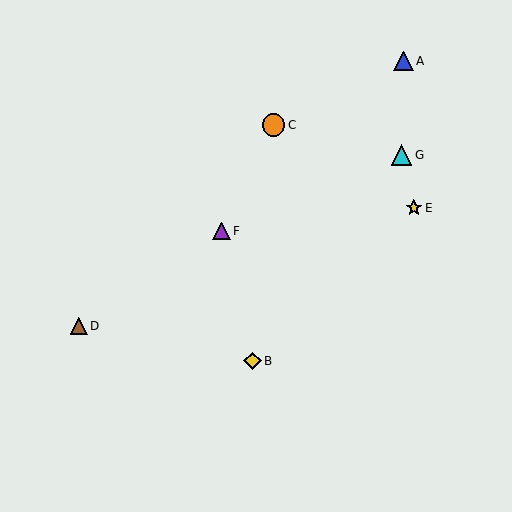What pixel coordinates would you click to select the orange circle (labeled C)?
Click at (274, 125) to select the orange circle C.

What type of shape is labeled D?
Shape D is a brown triangle.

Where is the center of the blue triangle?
The center of the blue triangle is at (403, 61).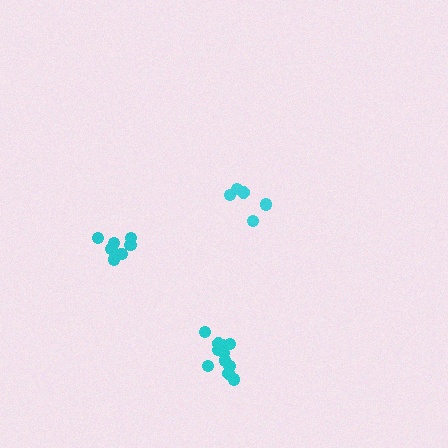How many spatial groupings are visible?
There are 3 spatial groupings.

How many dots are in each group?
Group 1: 5 dots, Group 2: 11 dots, Group 3: 7 dots (23 total).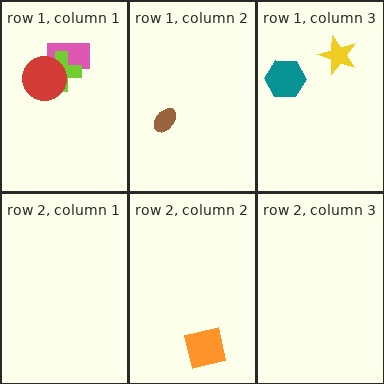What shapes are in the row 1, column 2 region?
The brown ellipse.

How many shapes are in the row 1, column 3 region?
2.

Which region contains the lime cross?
The row 1, column 1 region.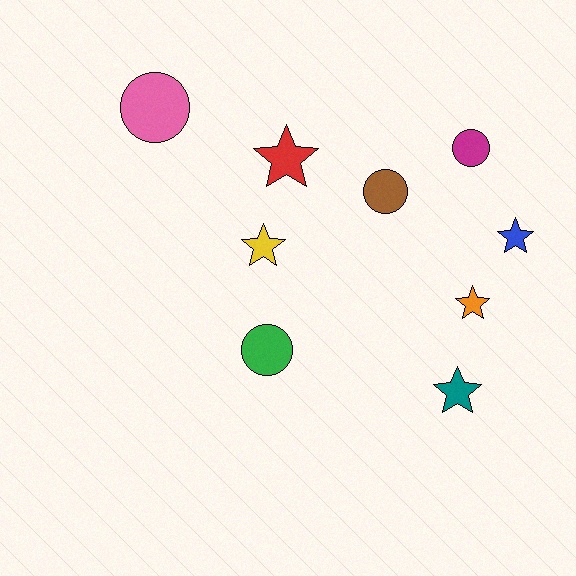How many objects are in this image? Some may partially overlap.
There are 9 objects.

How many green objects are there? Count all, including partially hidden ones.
There is 1 green object.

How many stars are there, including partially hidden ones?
There are 5 stars.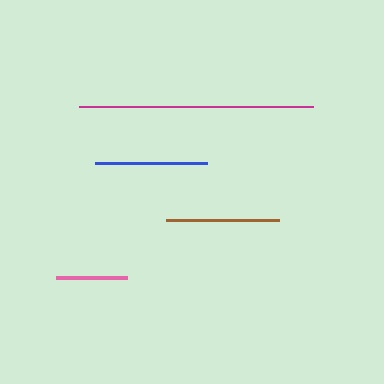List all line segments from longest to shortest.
From longest to shortest: magenta, brown, blue, pink.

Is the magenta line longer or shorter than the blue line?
The magenta line is longer than the blue line.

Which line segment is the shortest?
The pink line is the shortest at approximately 71 pixels.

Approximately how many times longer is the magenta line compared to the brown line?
The magenta line is approximately 2.1 times the length of the brown line.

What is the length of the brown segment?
The brown segment is approximately 113 pixels long.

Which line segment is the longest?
The magenta line is the longest at approximately 234 pixels.